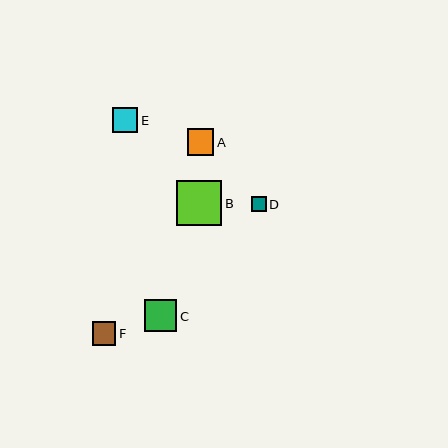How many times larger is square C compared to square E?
Square C is approximately 1.3 times the size of square E.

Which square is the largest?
Square B is the largest with a size of approximately 45 pixels.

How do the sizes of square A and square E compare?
Square A and square E are approximately the same size.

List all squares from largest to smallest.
From largest to smallest: B, C, A, E, F, D.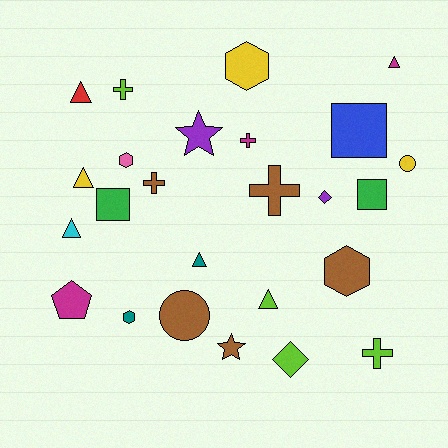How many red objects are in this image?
There is 1 red object.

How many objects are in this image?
There are 25 objects.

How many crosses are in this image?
There are 5 crosses.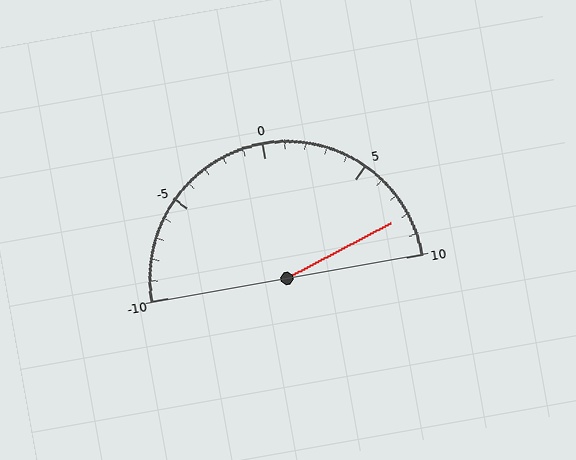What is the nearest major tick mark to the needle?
The nearest major tick mark is 10.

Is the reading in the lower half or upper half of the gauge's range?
The reading is in the upper half of the range (-10 to 10).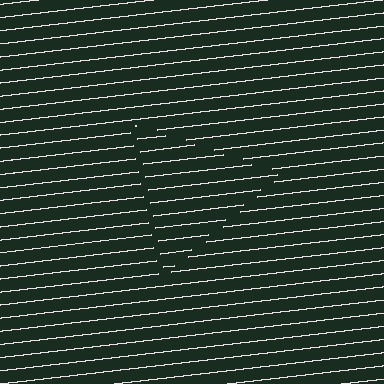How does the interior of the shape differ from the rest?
The interior of the shape contains the same grating, shifted by half a period — the contour is defined by the phase discontinuity where line-ends from the inner and outer gratings abut.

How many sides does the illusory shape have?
3 sides — the line-ends trace a triangle.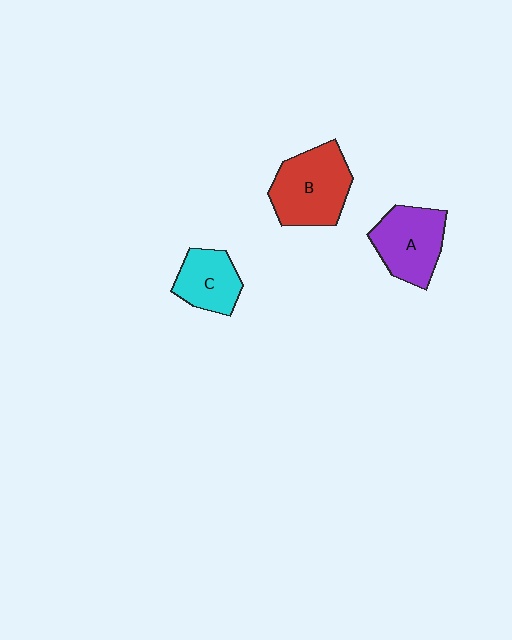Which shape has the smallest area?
Shape C (cyan).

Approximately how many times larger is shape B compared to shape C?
Approximately 1.6 times.